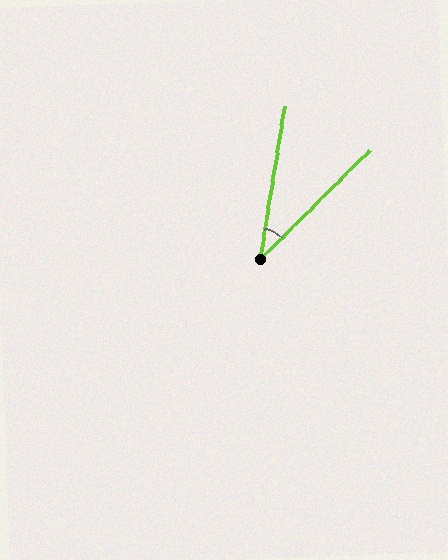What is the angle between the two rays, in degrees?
Approximately 36 degrees.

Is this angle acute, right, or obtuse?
It is acute.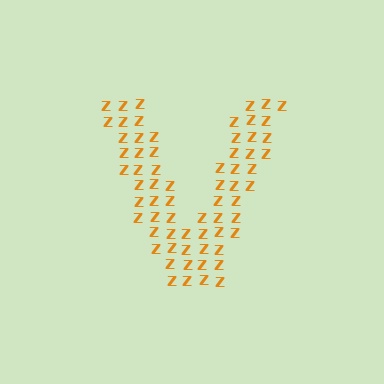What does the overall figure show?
The overall figure shows the letter V.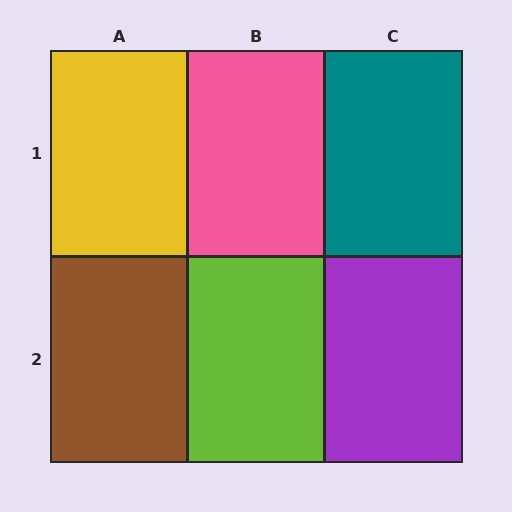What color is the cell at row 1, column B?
Pink.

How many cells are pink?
1 cell is pink.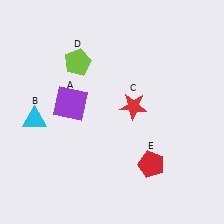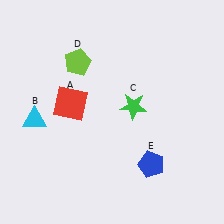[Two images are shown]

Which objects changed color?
A changed from purple to red. C changed from red to green. E changed from red to blue.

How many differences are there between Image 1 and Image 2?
There are 3 differences between the two images.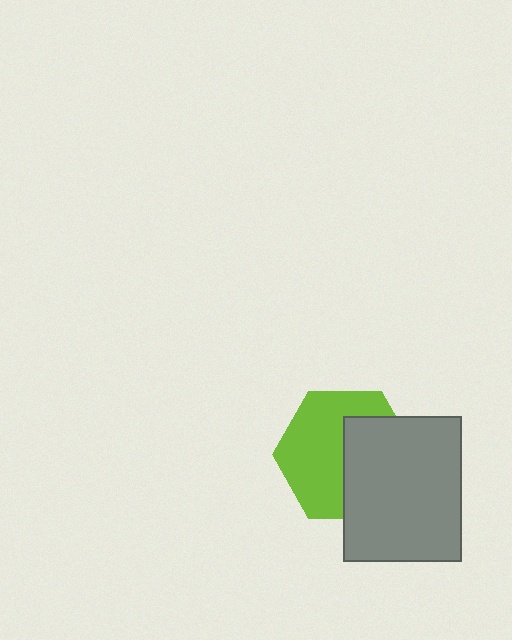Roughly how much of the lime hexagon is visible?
About half of it is visible (roughly 56%).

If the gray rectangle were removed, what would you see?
You would see the complete lime hexagon.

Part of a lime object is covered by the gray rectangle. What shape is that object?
It is a hexagon.